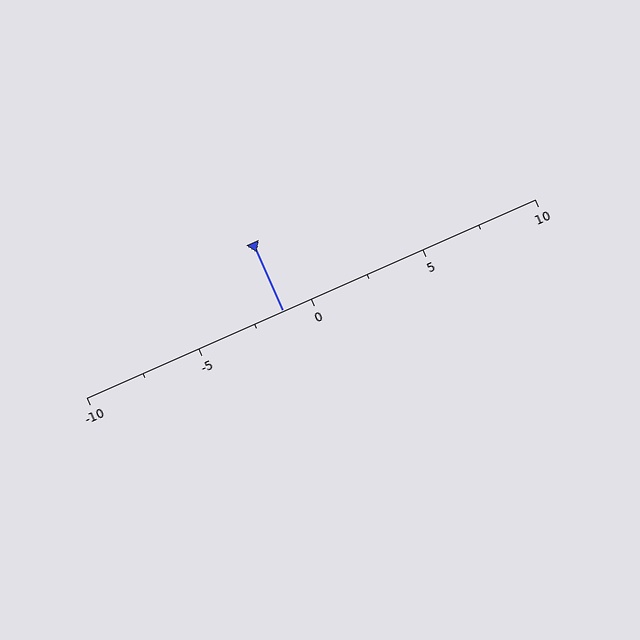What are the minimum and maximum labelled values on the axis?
The axis runs from -10 to 10.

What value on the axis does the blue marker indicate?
The marker indicates approximately -1.2.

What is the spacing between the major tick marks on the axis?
The major ticks are spaced 5 apart.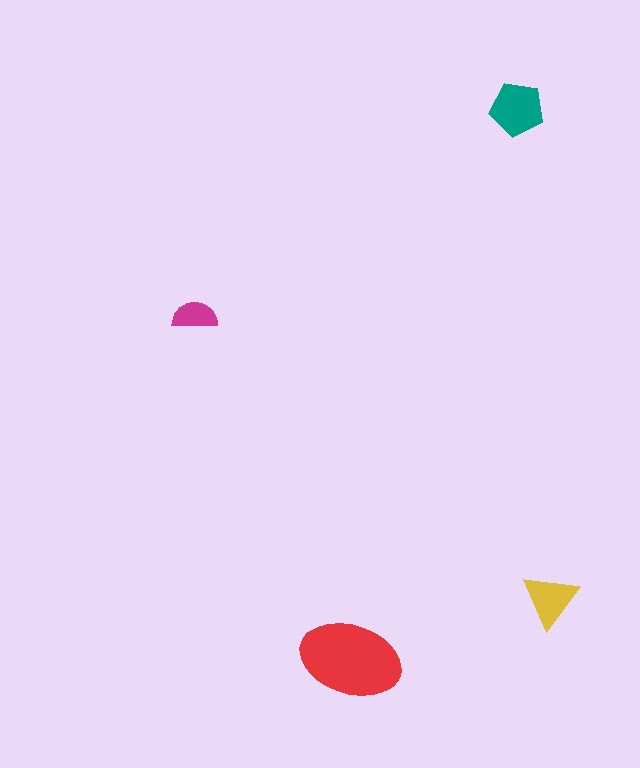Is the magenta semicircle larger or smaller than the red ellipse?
Smaller.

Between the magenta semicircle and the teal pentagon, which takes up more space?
The teal pentagon.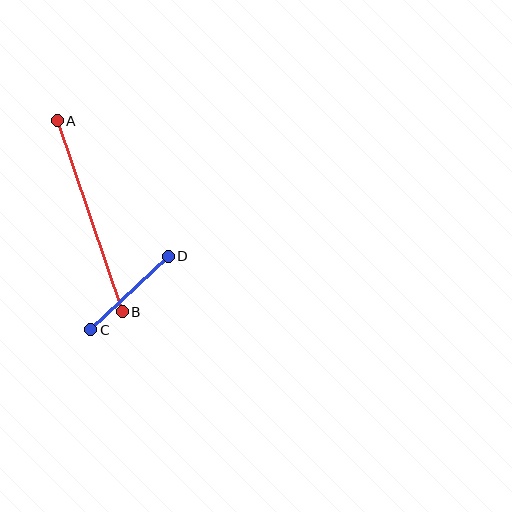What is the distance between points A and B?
The distance is approximately 202 pixels.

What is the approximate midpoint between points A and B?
The midpoint is at approximately (90, 216) pixels.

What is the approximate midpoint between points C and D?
The midpoint is at approximately (129, 293) pixels.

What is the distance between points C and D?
The distance is approximately 107 pixels.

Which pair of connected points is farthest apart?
Points A and B are farthest apart.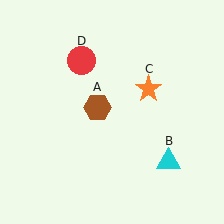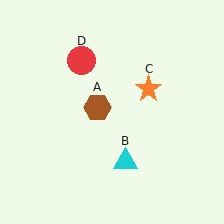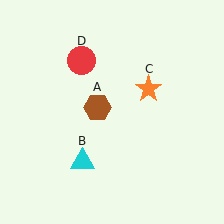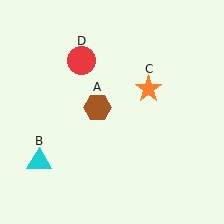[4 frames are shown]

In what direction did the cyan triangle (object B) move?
The cyan triangle (object B) moved left.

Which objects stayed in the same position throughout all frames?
Brown hexagon (object A) and orange star (object C) and red circle (object D) remained stationary.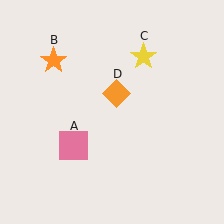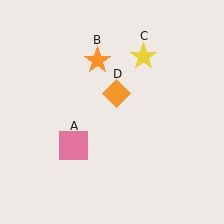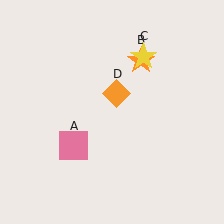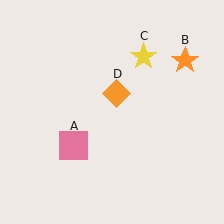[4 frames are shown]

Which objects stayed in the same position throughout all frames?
Pink square (object A) and yellow star (object C) and orange diamond (object D) remained stationary.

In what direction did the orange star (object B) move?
The orange star (object B) moved right.